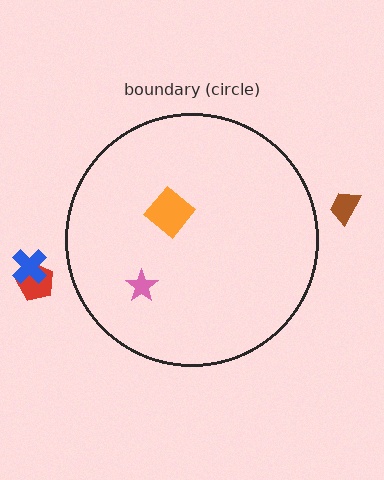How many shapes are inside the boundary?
2 inside, 3 outside.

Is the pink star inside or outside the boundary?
Inside.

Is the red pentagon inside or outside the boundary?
Outside.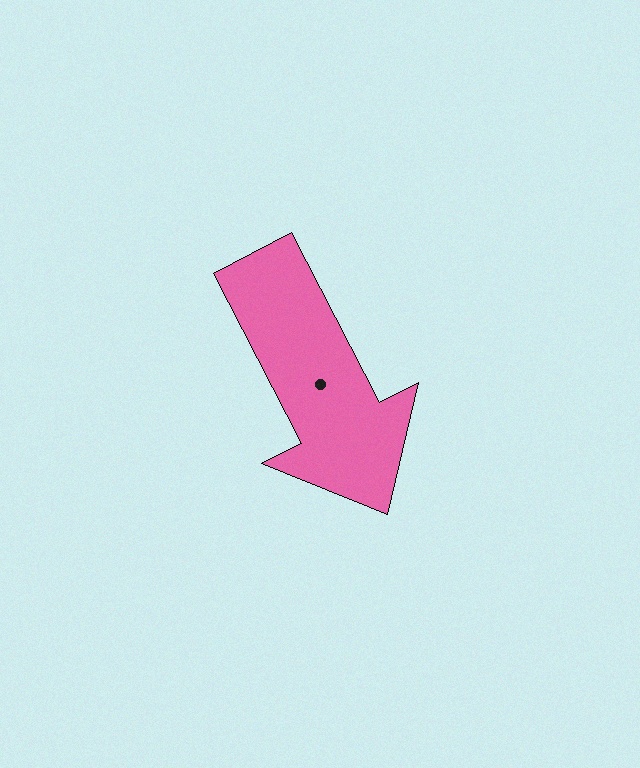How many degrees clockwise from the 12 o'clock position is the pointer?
Approximately 153 degrees.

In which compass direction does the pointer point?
Southeast.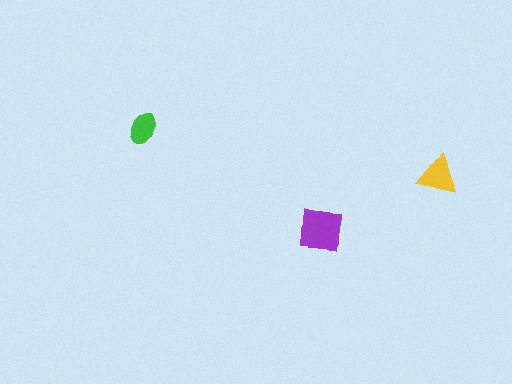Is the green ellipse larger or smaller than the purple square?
Smaller.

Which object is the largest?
The purple square.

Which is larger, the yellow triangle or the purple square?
The purple square.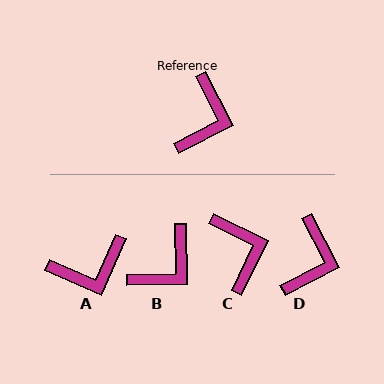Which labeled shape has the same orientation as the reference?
D.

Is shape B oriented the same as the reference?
No, it is off by about 26 degrees.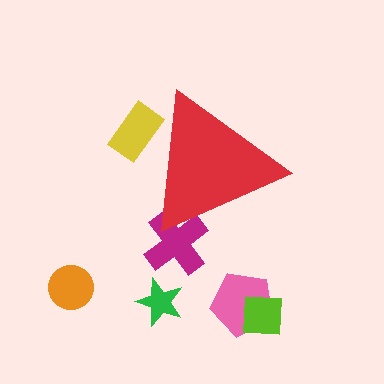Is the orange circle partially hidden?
No, the orange circle is fully visible.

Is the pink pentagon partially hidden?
No, the pink pentagon is fully visible.